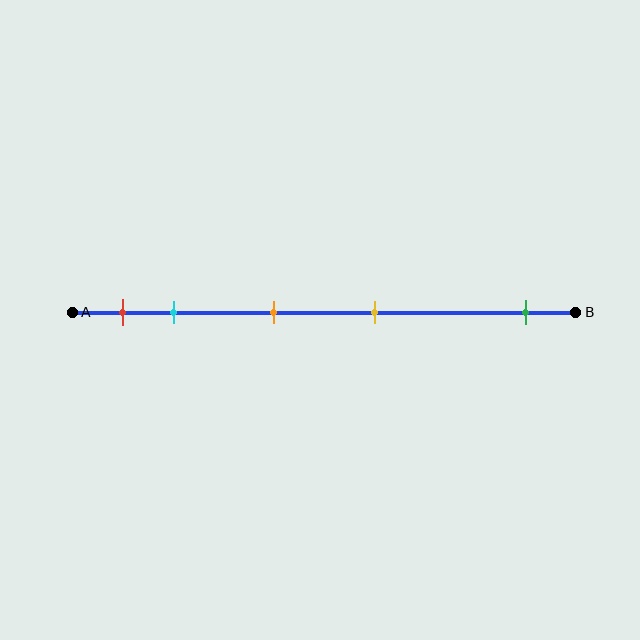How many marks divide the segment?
There are 5 marks dividing the segment.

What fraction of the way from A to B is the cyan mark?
The cyan mark is approximately 20% (0.2) of the way from A to B.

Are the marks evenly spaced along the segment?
No, the marks are not evenly spaced.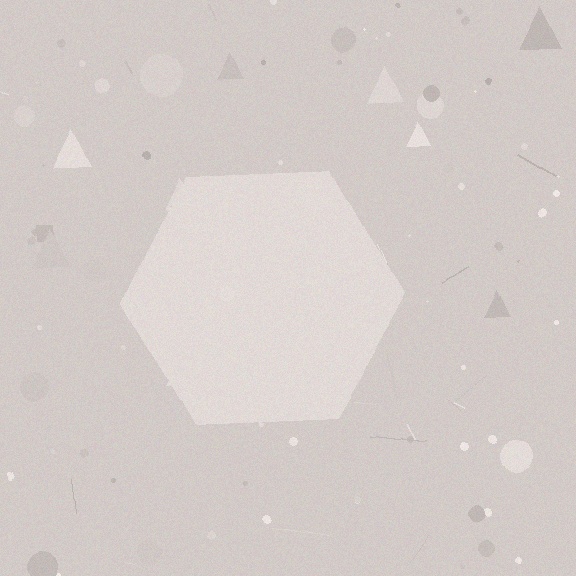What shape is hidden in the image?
A hexagon is hidden in the image.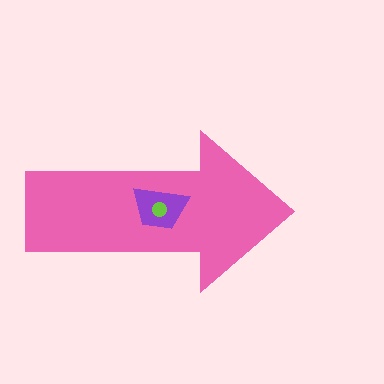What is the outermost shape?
The pink arrow.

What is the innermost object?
The lime circle.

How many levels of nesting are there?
3.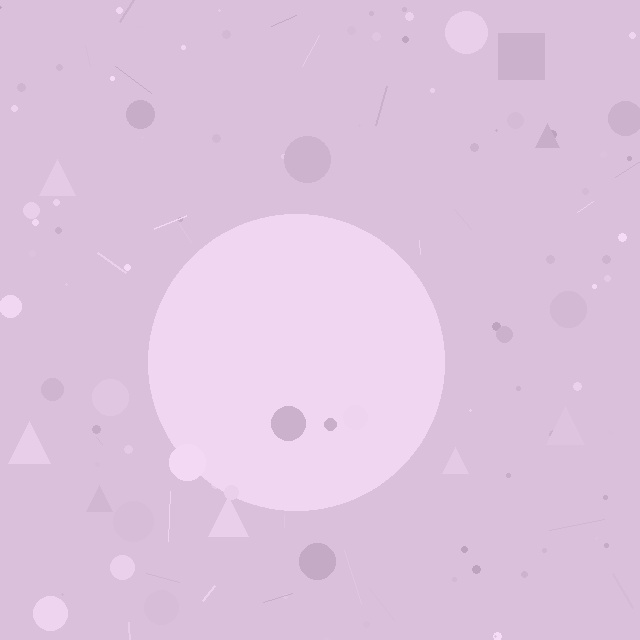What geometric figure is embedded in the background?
A circle is embedded in the background.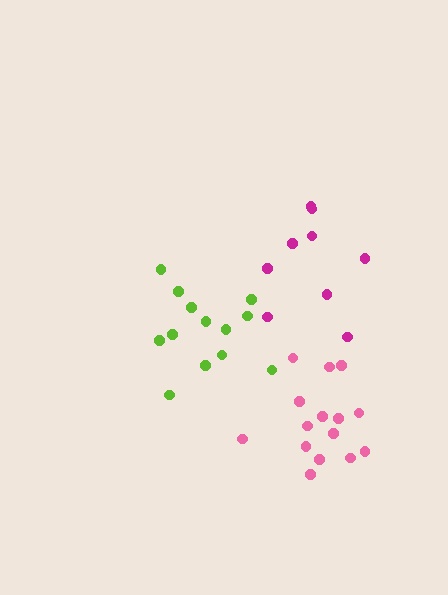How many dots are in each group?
Group 1: 13 dots, Group 2: 15 dots, Group 3: 9 dots (37 total).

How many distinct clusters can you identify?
There are 3 distinct clusters.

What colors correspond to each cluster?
The clusters are colored: lime, pink, magenta.